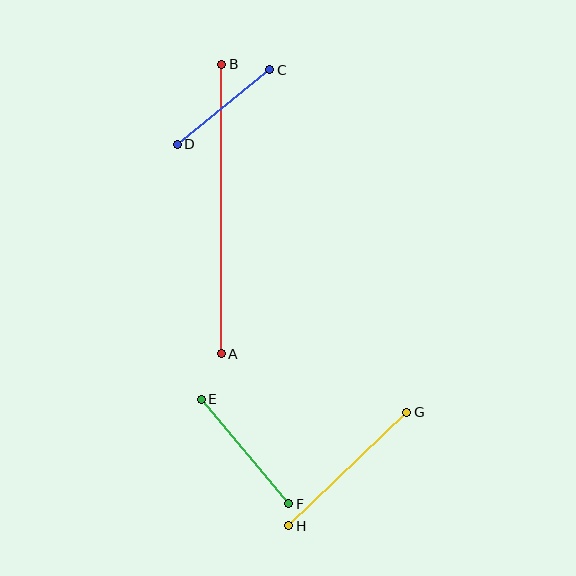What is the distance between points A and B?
The distance is approximately 289 pixels.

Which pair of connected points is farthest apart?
Points A and B are farthest apart.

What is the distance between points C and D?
The distance is approximately 119 pixels.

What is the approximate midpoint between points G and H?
The midpoint is at approximately (348, 469) pixels.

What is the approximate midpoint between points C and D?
The midpoint is at approximately (224, 107) pixels.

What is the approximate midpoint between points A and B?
The midpoint is at approximately (222, 209) pixels.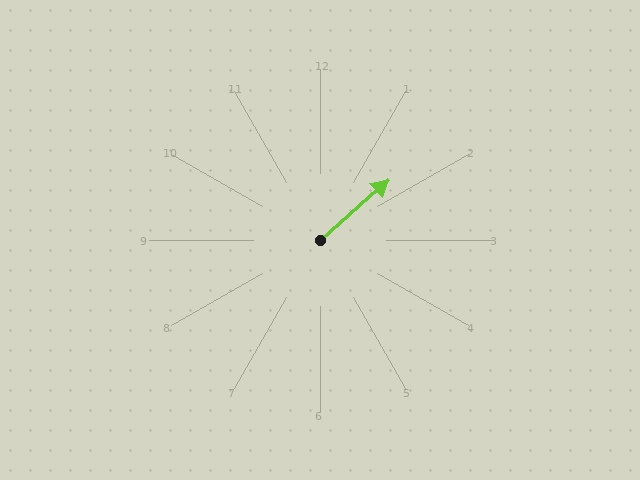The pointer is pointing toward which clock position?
Roughly 2 o'clock.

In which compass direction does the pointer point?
Northeast.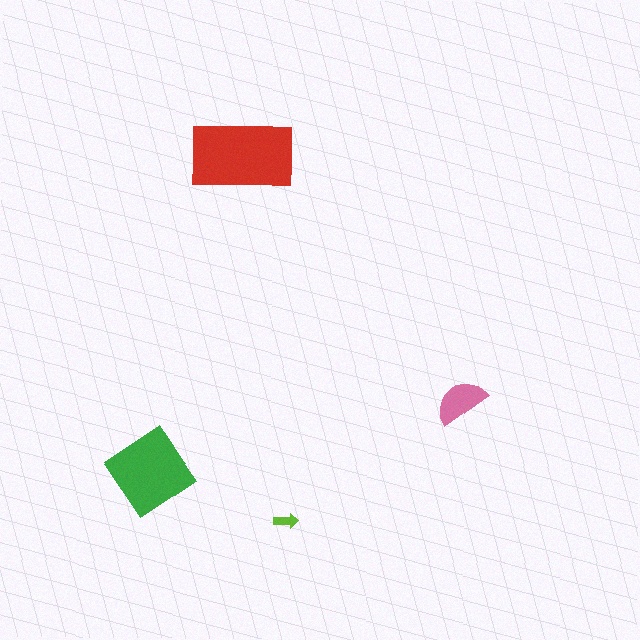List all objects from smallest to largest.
The lime arrow, the pink semicircle, the green diamond, the red rectangle.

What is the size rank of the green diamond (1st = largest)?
2nd.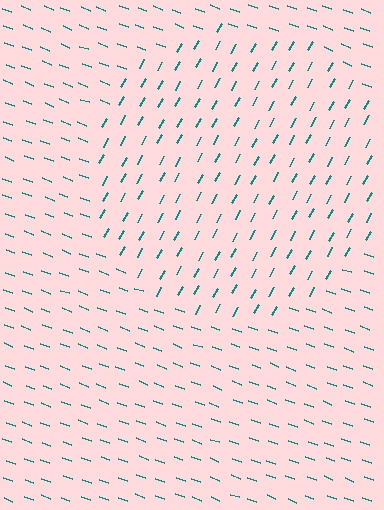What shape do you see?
I see a circle.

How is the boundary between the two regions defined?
The boundary is defined purely by a change in line orientation (approximately 81 degrees difference). All lines are the same color and thickness.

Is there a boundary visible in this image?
Yes, there is a texture boundary formed by a change in line orientation.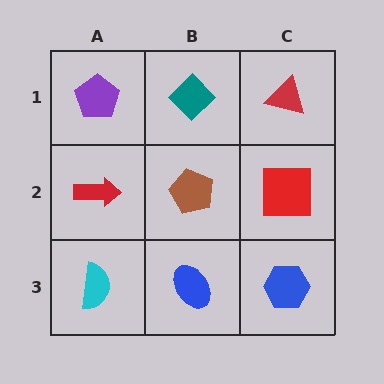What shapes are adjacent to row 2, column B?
A teal diamond (row 1, column B), a blue ellipse (row 3, column B), a red arrow (row 2, column A), a red square (row 2, column C).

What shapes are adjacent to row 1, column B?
A brown pentagon (row 2, column B), a purple pentagon (row 1, column A), a red triangle (row 1, column C).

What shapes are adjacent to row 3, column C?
A red square (row 2, column C), a blue ellipse (row 3, column B).